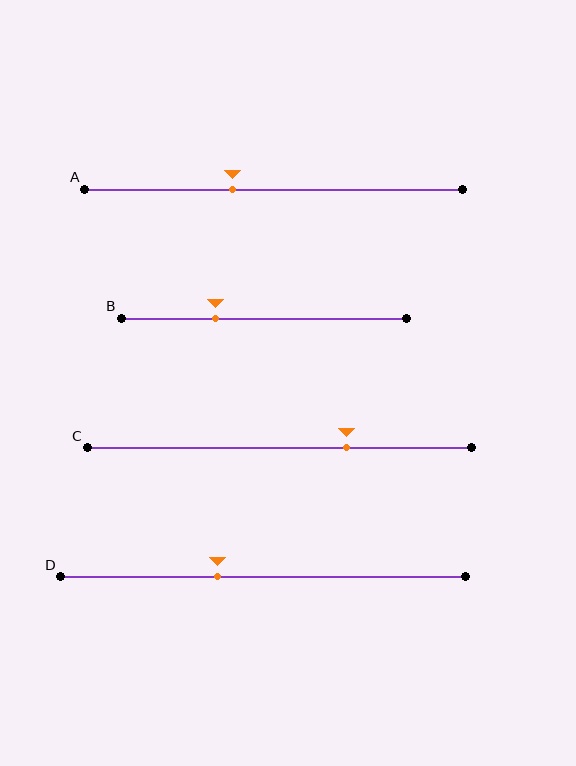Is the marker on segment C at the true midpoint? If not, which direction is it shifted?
No, the marker on segment C is shifted to the right by about 17% of the segment length.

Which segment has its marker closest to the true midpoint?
Segment A has its marker closest to the true midpoint.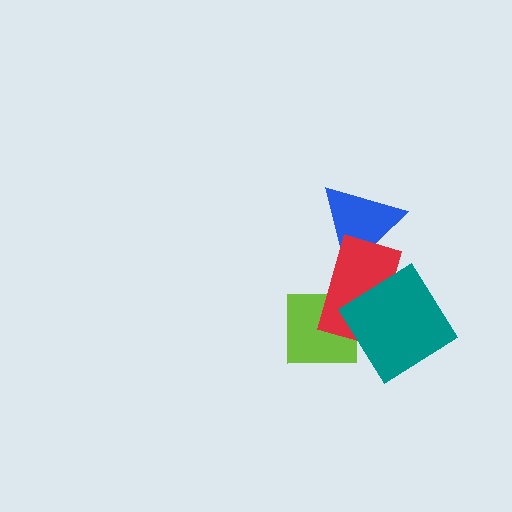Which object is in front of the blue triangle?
The red rectangle is in front of the blue triangle.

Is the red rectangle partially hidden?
Yes, it is partially covered by another shape.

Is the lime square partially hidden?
Yes, it is partially covered by another shape.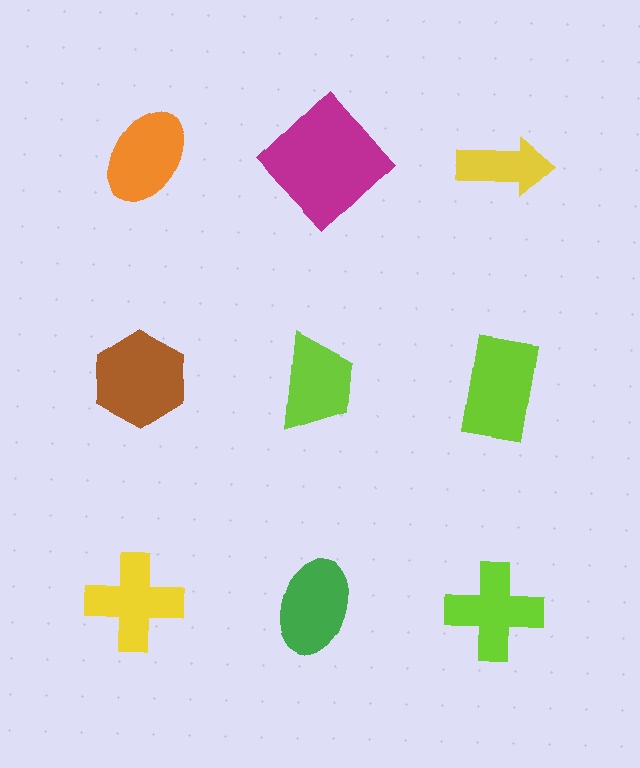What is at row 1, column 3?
A yellow arrow.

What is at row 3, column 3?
A lime cross.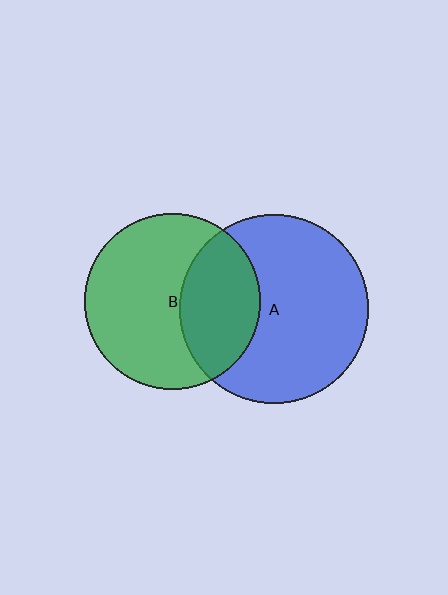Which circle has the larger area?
Circle A (blue).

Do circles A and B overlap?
Yes.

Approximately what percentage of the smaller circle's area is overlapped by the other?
Approximately 35%.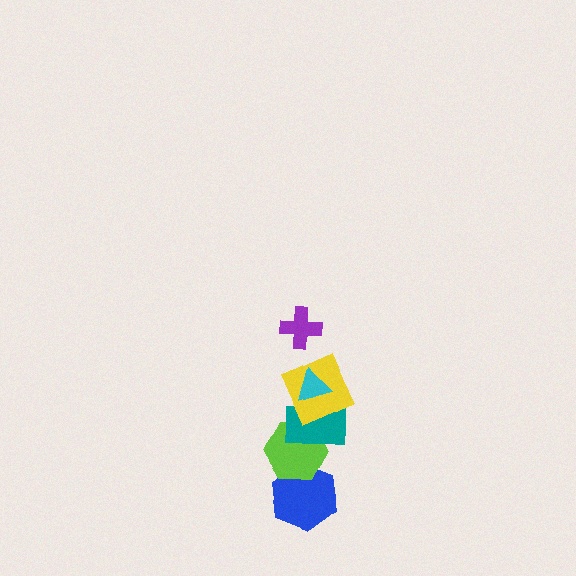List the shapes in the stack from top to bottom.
From top to bottom: the purple cross, the cyan triangle, the yellow square, the teal rectangle, the lime hexagon, the blue hexagon.